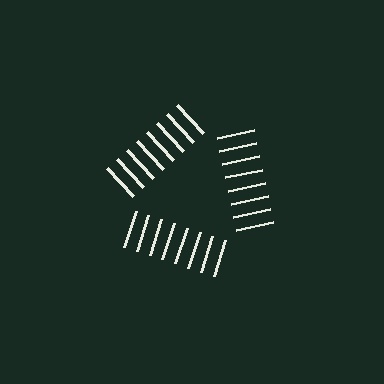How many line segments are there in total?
24 — 8 along each of the 3 edges.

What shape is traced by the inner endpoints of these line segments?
An illusory triangle — the line segments terminate on its edges but no continuous stroke is drawn.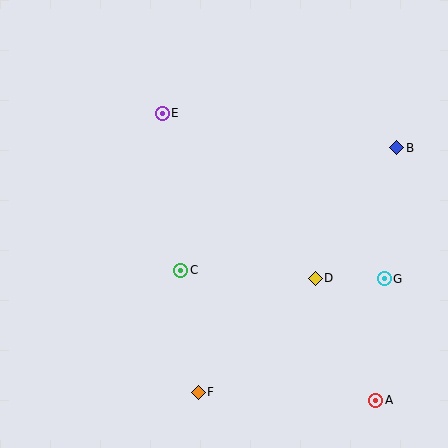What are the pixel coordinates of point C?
Point C is at (181, 270).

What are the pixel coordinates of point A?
Point A is at (376, 400).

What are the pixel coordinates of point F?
Point F is at (198, 392).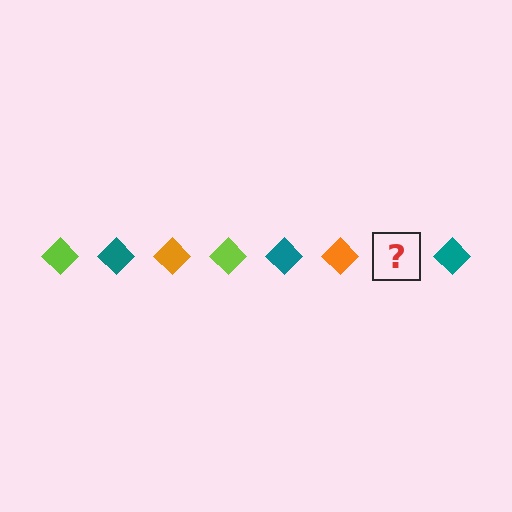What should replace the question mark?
The question mark should be replaced with a lime diamond.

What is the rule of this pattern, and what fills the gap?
The rule is that the pattern cycles through lime, teal, orange diamonds. The gap should be filled with a lime diamond.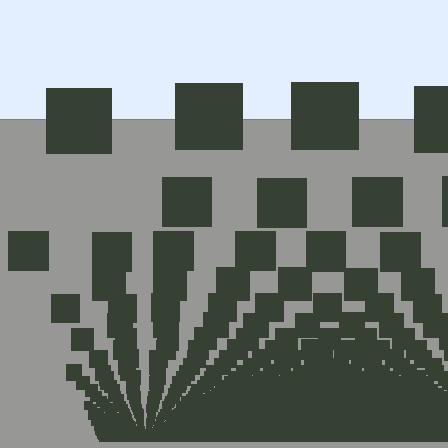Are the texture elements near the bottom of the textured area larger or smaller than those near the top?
Smaller. The gradient is inverted — elements near the bottom are smaller and denser.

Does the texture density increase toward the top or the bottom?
Density increases toward the bottom.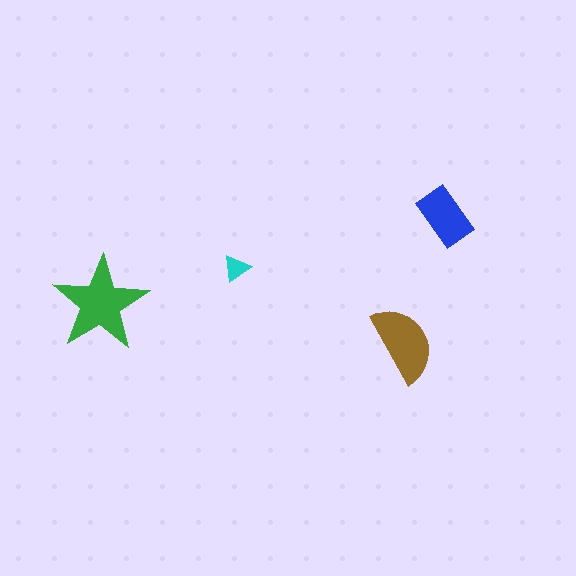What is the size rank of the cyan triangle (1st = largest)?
4th.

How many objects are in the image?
There are 4 objects in the image.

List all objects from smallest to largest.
The cyan triangle, the blue rectangle, the brown semicircle, the green star.